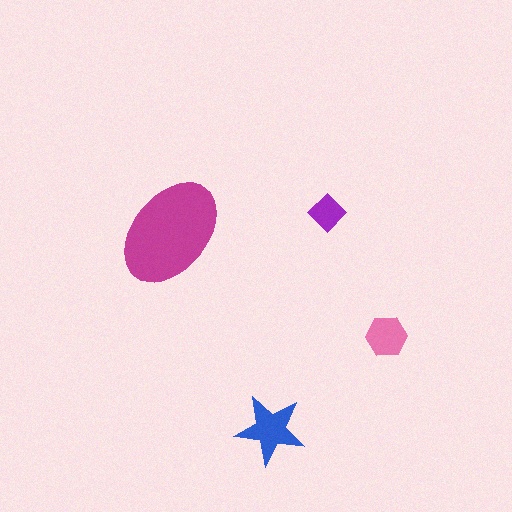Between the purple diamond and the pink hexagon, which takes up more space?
The pink hexagon.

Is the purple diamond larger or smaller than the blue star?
Smaller.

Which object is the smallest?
The purple diamond.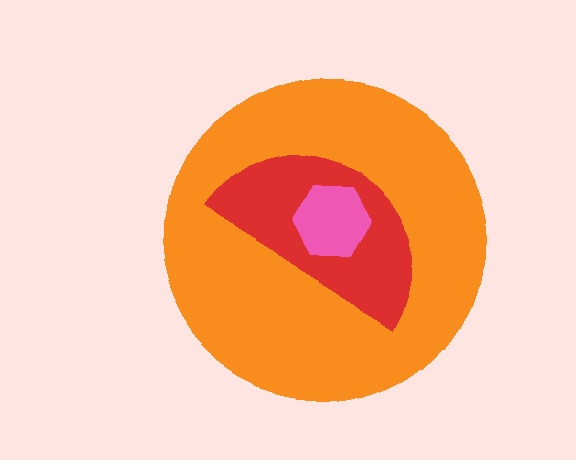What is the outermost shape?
The orange circle.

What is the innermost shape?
The pink hexagon.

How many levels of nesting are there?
3.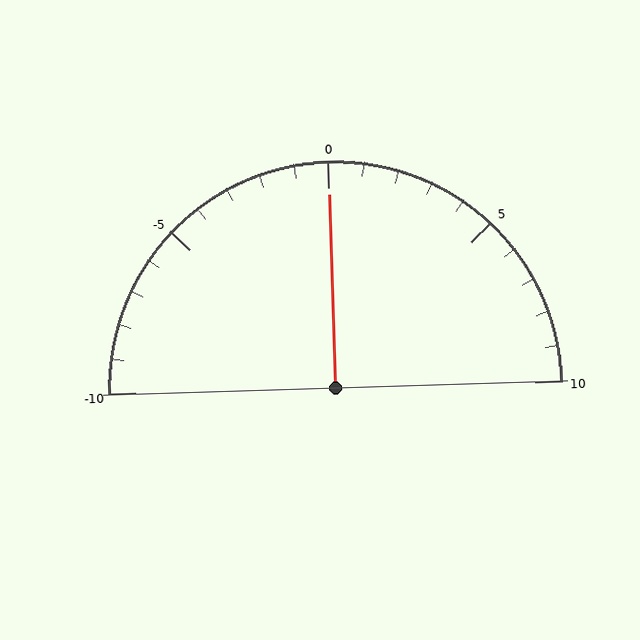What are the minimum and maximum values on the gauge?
The gauge ranges from -10 to 10.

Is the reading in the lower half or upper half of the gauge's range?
The reading is in the upper half of the range (-10 to 10).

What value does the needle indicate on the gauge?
The needle indicates approximately 0.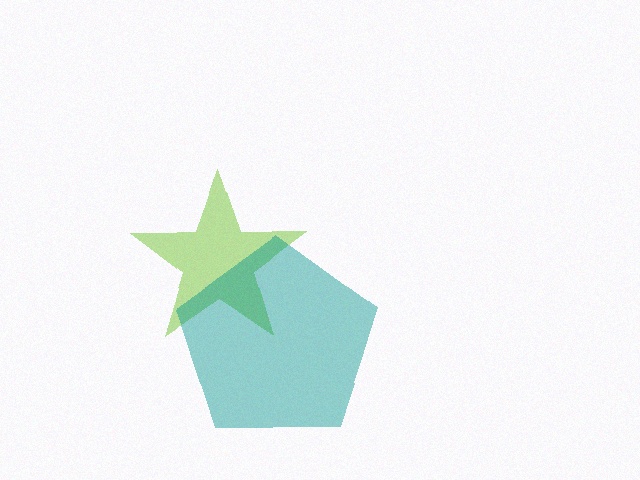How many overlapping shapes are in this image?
There are 2 overlapping shapes in the image.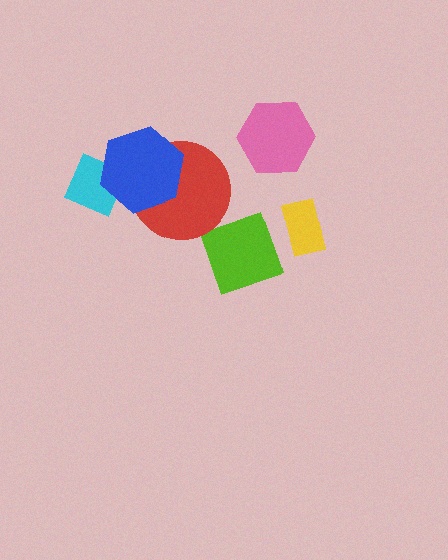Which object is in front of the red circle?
The blue hexagon is in front of the red circle.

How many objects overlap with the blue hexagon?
2 objects overlap with the blue hexagon.